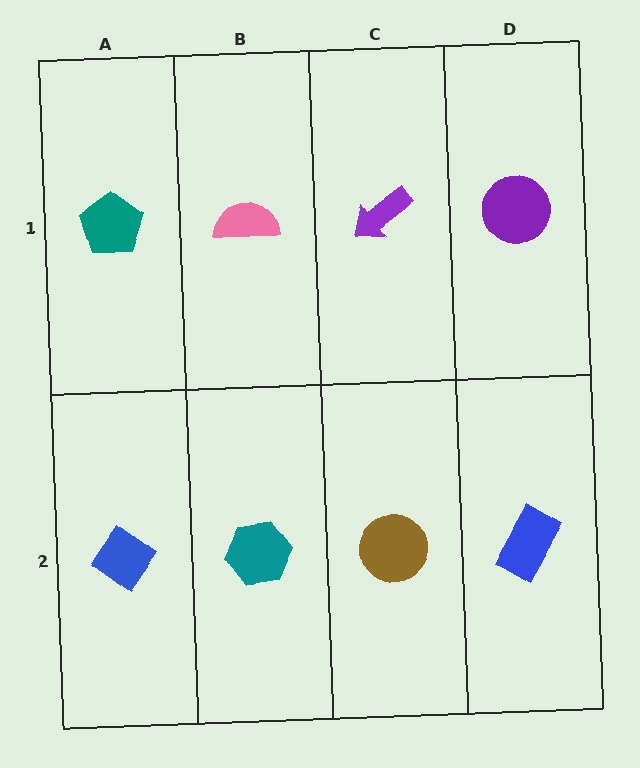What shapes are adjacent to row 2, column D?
A purple circle (row 1, column D), a brown circle (row 2, column C).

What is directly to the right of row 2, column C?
A blue rectangle.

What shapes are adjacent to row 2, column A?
A teal pentagon (row 1, column A), a teal hexagon (row 2, column B).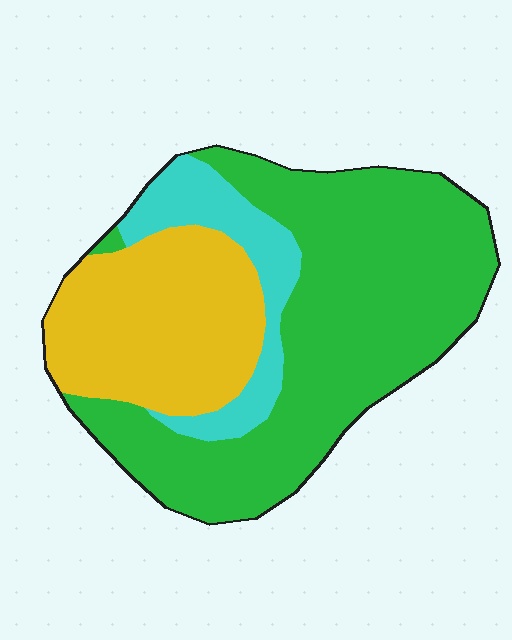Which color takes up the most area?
Green, at roughly 55%.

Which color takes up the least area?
Cyan, at roughly 15%.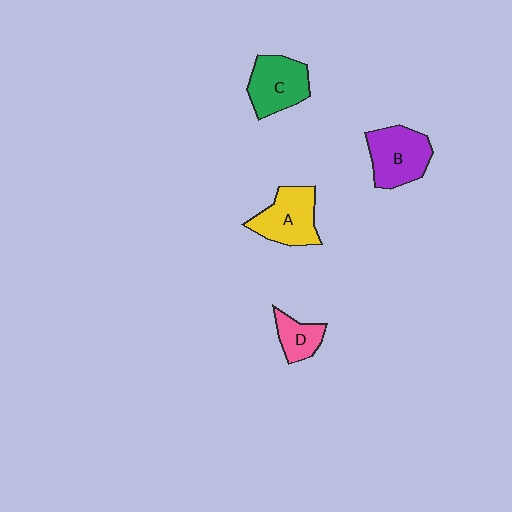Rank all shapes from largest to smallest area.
From largest to smallest: B (purple), A (yellow), C (green), D (pink).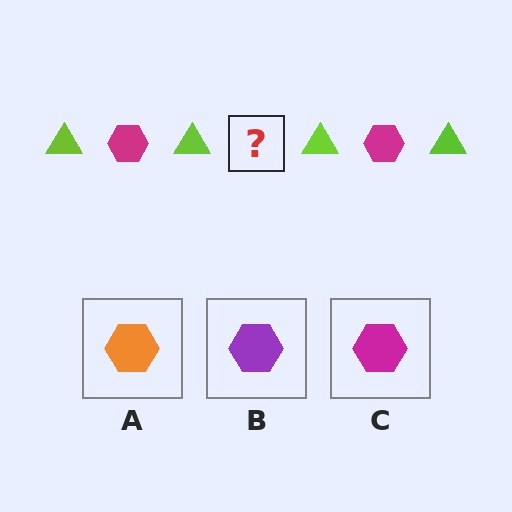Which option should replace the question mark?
Option C.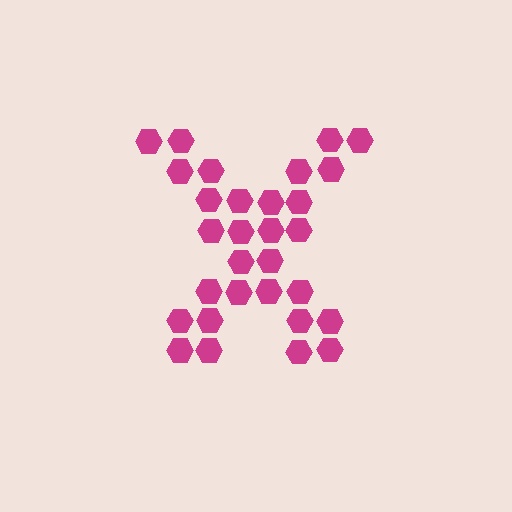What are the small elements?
The small elements are hexagons.